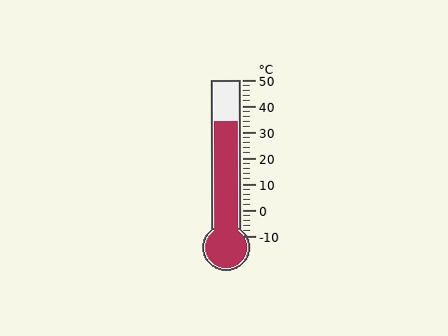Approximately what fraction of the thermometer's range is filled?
The thermometer is filled to approximately 75% of its range.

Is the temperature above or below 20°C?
The temperature is above 20°C.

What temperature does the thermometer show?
The thermometer shows approximately 34°C.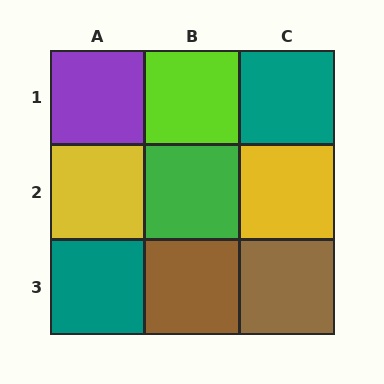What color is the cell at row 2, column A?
Yellow.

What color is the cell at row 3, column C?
Brown.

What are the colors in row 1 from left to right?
Purple, lime, teal.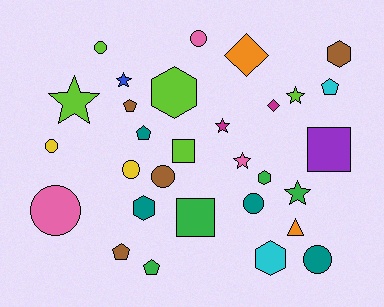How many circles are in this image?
There are 8 circles.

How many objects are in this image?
There are 30 objects.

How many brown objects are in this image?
There are 4 brown objects.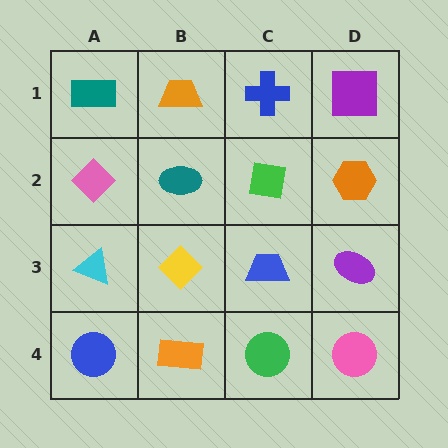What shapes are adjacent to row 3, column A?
A pink diamond (row 2, column A), a blue circle (row 4, column A), a yellow diamond (row 3, column B).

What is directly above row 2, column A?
A teal rectangle.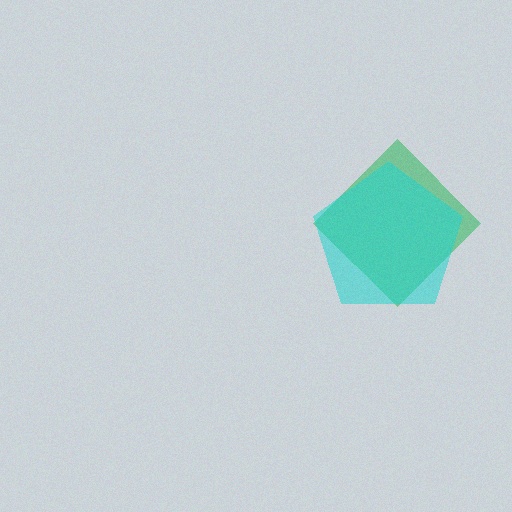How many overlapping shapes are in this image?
There are 2 overlapping shapes in the image.